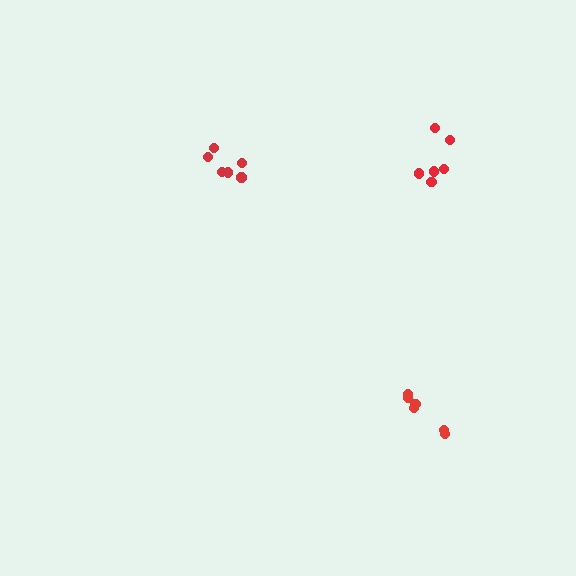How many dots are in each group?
Group 1: 6 dots, Group 2: 6 dots, Group 3: 6 dots (18 total).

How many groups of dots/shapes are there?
There are 3 groups.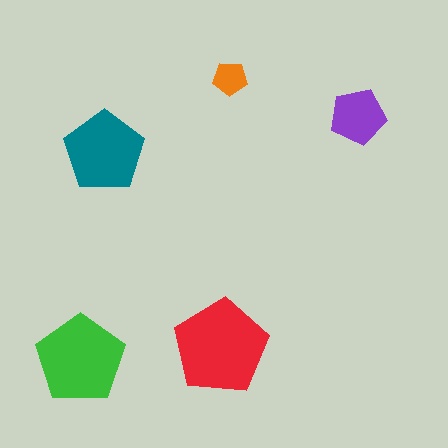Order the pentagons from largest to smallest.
the red one, the green one, the teal one, the purple one, the orange one.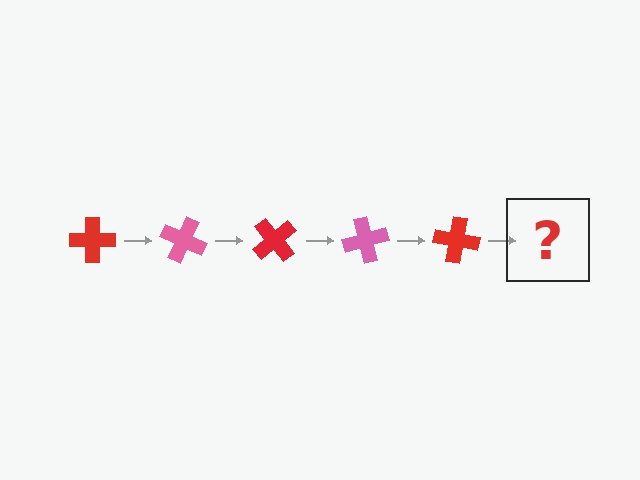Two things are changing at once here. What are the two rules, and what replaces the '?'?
The two rules are that it rotates 25 degrees each step and the color cycles through red and pink. The '?' should be a pink cross, rotated 125 degrees from the start.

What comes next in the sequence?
The next element should be a pink cross, rotated 125 degrees from the start.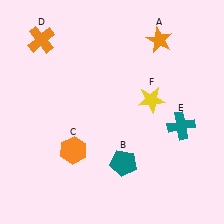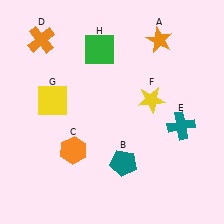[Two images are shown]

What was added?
A yellow square (G), a green square (H) were added in Image 2.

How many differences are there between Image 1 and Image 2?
There are 2 differences between the two images.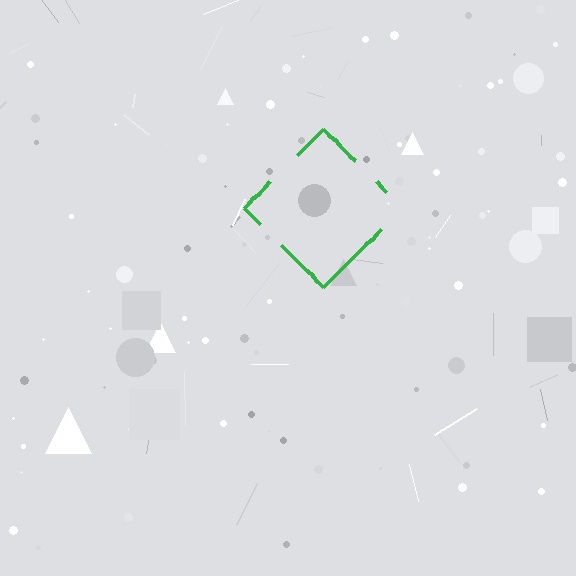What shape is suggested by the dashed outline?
The dashed outline suggests a diamond.